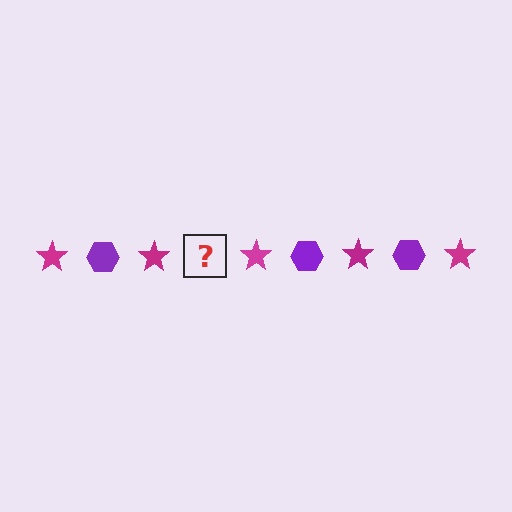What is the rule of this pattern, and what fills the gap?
The rule is that the pattern alternates between magenta star and purple hexagon. The gap should be filled with a purple hexagon.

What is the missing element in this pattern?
The missing element is a purple hexagon.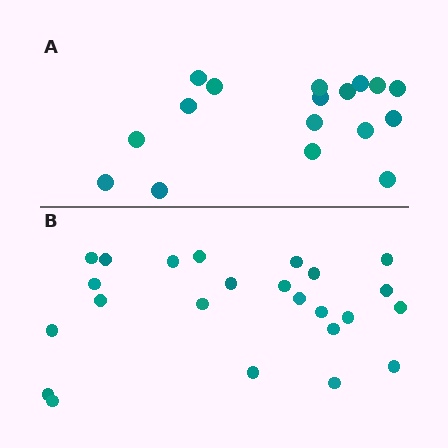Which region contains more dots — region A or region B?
Region B (the bottom region) has more dots.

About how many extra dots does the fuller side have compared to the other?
Region B has roughly 8 or so more dots than region A.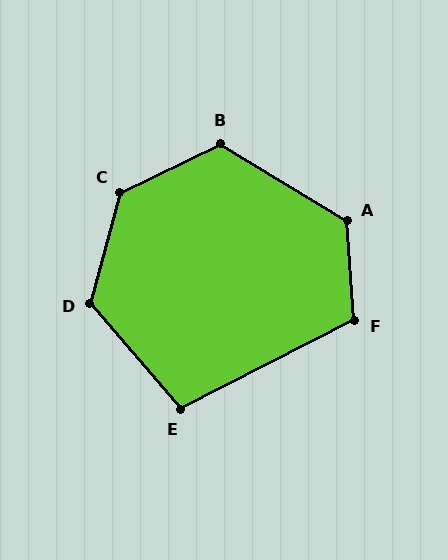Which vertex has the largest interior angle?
C, at approximately 131 degrees.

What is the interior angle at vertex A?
Approximately 126 degrees (obtuse).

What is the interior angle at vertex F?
Approximately 113 degrees (obtuse).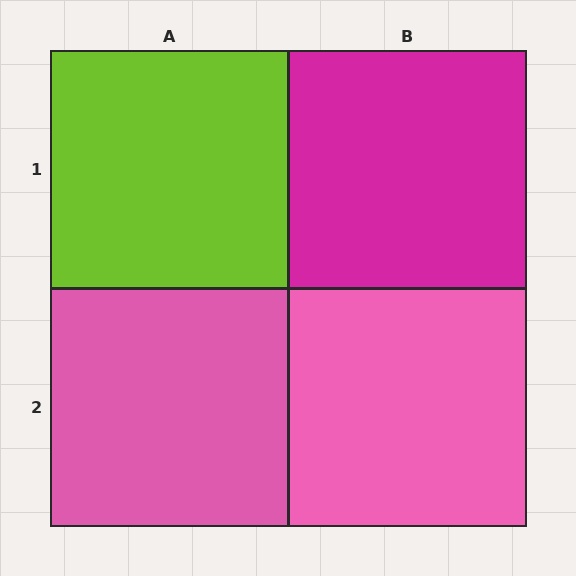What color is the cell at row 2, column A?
Pink.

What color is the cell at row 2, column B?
Pink.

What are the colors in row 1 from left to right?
Lime, magenta.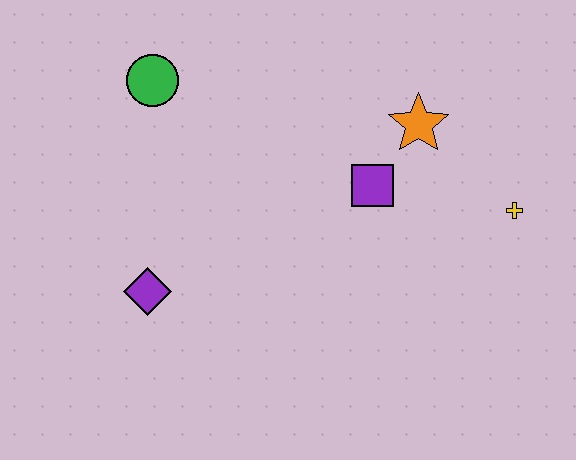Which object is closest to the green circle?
The purple diamond is closest to the green circle.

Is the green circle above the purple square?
Yes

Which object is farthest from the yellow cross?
The green circle is farthest from the yellow cross.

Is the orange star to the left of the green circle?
No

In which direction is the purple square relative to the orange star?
The purple square is below the orange star.